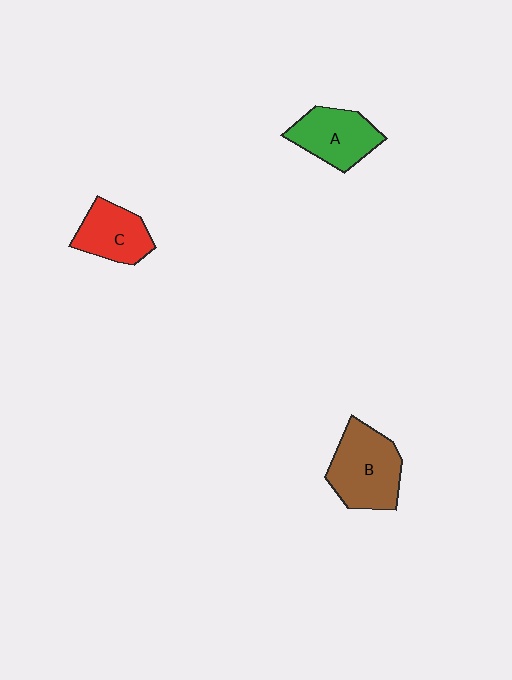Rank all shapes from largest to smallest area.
From largest to smallest: B (brown), A (green), C (red).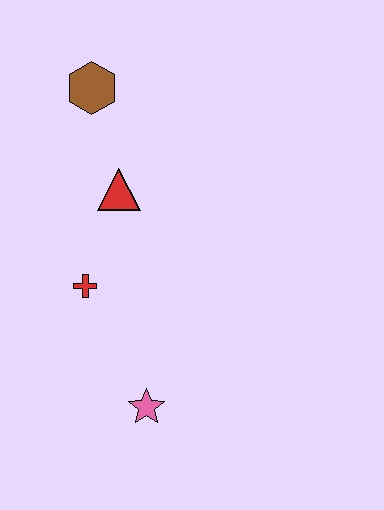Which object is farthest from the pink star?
The brown hexagon is farthest from the pink star.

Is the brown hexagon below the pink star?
No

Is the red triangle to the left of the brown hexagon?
No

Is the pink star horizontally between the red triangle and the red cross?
No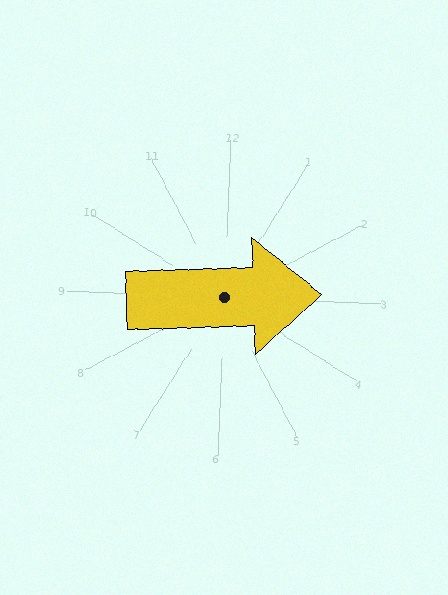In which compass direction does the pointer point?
East.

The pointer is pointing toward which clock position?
Roughly 3 o'clock.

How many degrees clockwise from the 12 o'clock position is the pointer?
Approximately 86 degrees.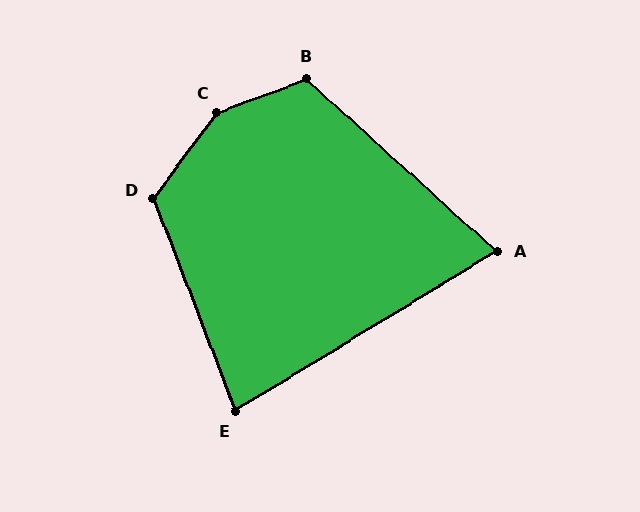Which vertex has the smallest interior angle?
A, at approximately 74 degrees.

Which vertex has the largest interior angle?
C, at approximately 147 degrees.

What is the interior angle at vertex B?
Approximately 118 degrees (obtuse).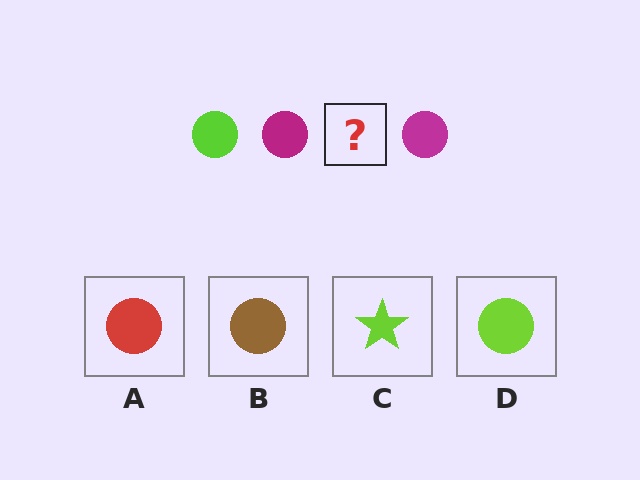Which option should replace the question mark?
Option D.